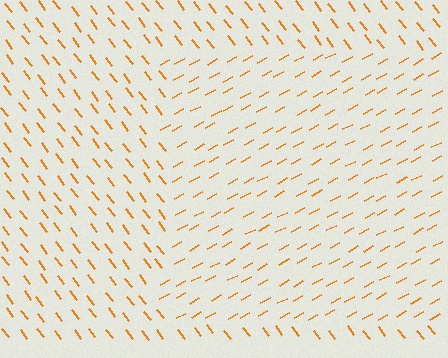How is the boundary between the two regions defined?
The boundary is defined purely by a change in line orientation (approximately 80 degrees difference). All lines are the same color and thickness.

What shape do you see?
I see a rectangle.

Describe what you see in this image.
The image is filled with small orange line segments. A rectangle region in the image has lines oriented differently from the surrounding lines, creating a visible texture boundary.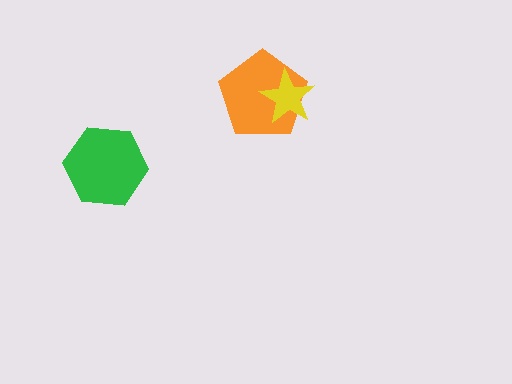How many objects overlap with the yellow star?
1 object overlaps with the yellow star.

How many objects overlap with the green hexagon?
0 objects overlap with the green hexagon.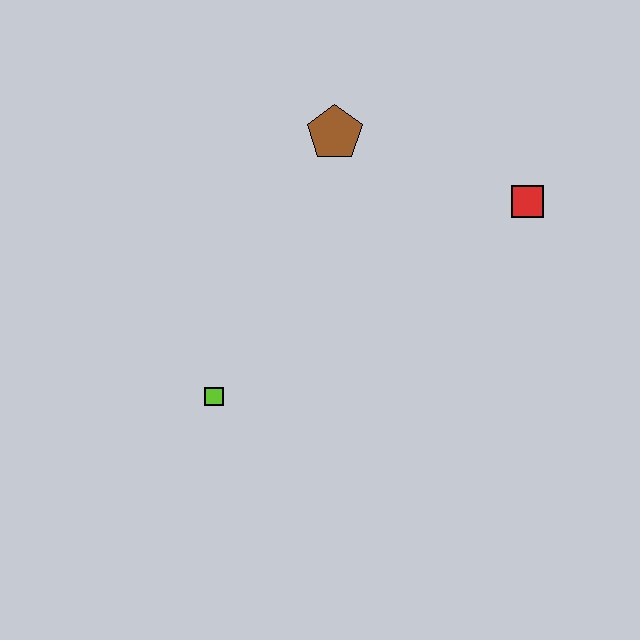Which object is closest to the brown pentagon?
The red square is closest to the brown pentagon.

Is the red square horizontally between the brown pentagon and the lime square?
No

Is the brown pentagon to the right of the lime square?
Yes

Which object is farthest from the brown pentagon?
The lime square is farthest from the brown pentagon.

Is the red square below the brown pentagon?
Yes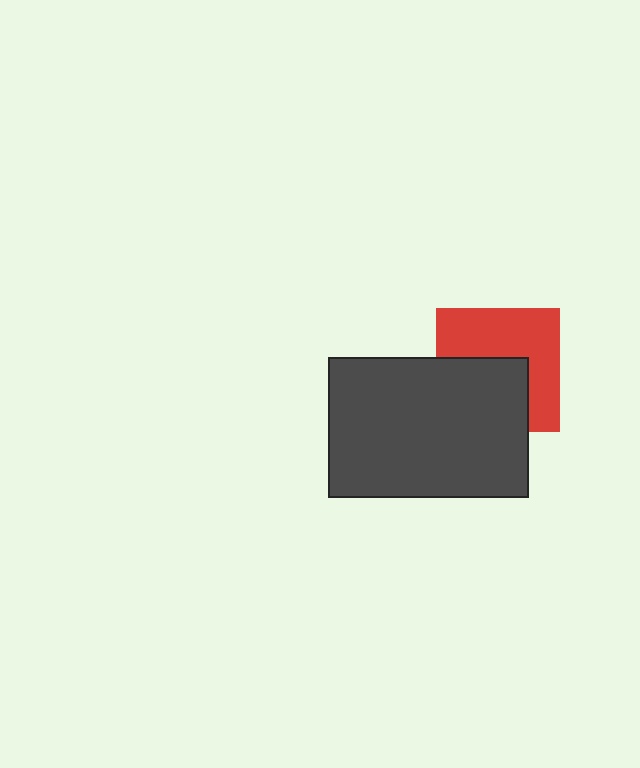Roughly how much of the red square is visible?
About half of it is visible (roughly 55%).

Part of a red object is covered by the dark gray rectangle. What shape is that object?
It is a square.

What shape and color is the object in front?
The object in front is a dark gray rectangle.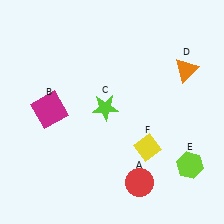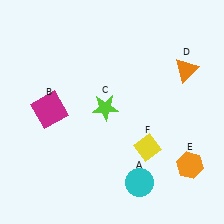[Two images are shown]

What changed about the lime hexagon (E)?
In Image 1, E is lime. In Image 2, it changed to orange.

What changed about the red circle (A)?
In Image 1, A is red. In Image 2, it changed to cyan.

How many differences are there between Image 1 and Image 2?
There are 2 differences between the two images.